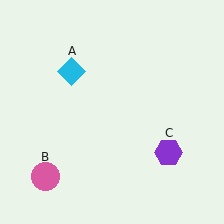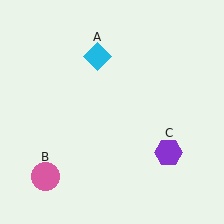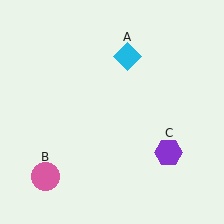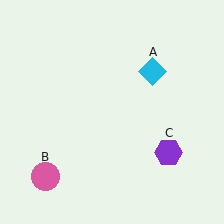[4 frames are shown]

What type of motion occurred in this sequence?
The cyan diamond (object A) rotated clockwise around the center of the scene.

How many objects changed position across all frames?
1 object changed position: cyan diamond (object A).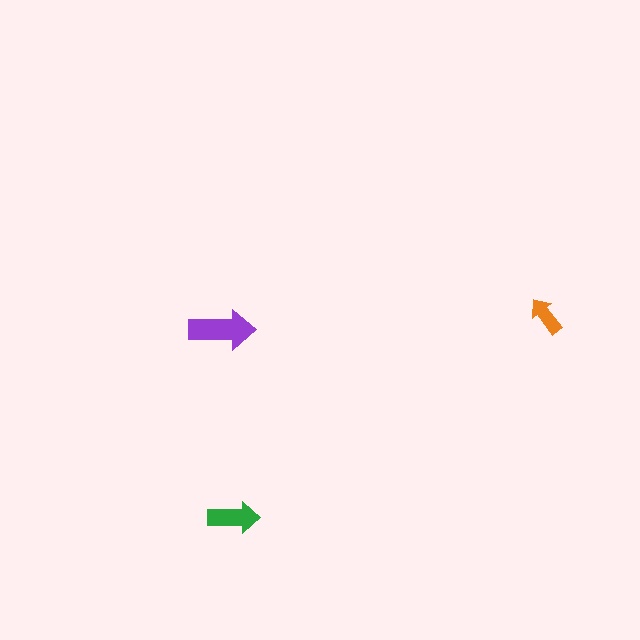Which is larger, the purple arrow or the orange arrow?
The purple one.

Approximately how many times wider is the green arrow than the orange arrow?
About 1.5 times wider.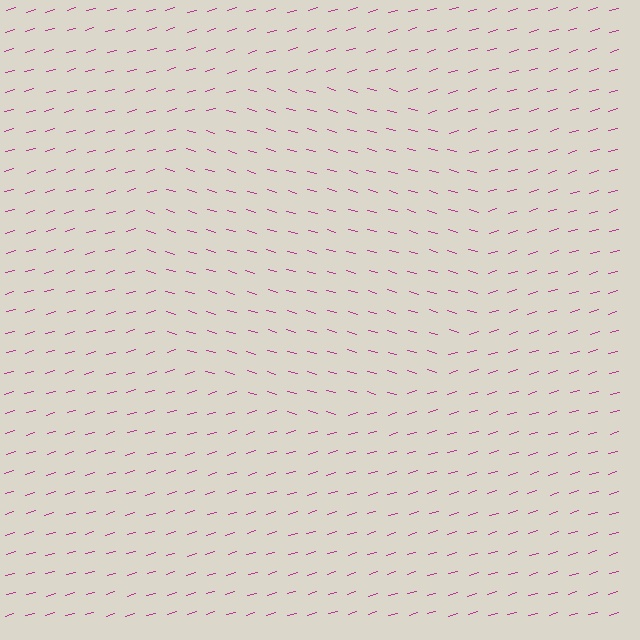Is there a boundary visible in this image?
Yes, there is a texture boundary formed by a change in line orientation.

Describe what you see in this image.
The image is filled with small magenta line segments. A circle region in the image has lines oriented differently from the surrounding lines, creating a visible texture boundary.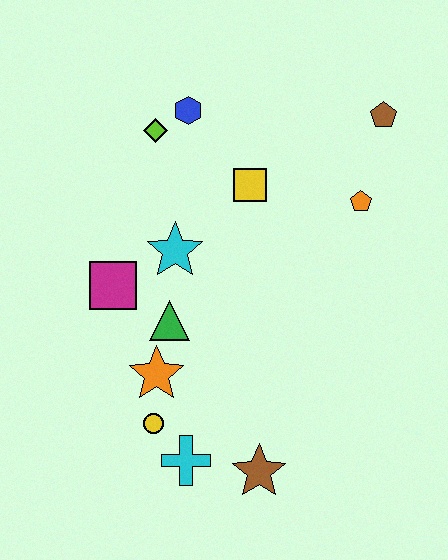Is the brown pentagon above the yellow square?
Yes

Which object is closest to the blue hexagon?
The lime diamond is closest to the blue hexagon.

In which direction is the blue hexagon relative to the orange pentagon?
The blue hexagon is to the left of the orange pentagon.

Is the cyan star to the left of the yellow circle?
No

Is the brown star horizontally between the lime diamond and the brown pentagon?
Yes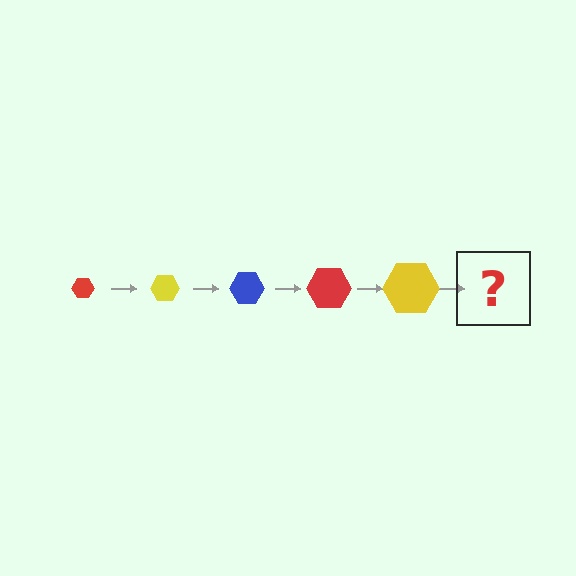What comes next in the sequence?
The next element should be a blue hexagon, larger than the previous one.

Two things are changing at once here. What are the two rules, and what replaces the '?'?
The two rules are that the hexagon grows larger each step and the color cycles through red, yellow, and blue. The '?' should be a blue hexagon, larger than the previous one.